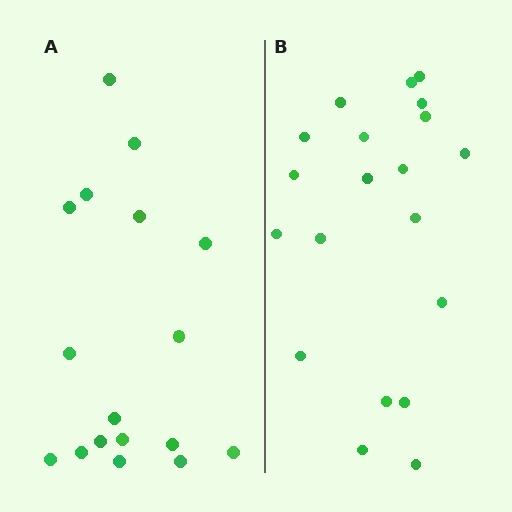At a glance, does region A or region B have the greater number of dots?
Region B (the right region) has more dots.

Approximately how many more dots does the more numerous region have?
Region B has just a few more — roughly 2 or 3 more dots than region A.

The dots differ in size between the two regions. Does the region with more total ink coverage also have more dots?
No. Region A has more total ink coverage because its dots are larger, but region B actually contains more individual dots. Total area can be misleading — the number of items is what matters here.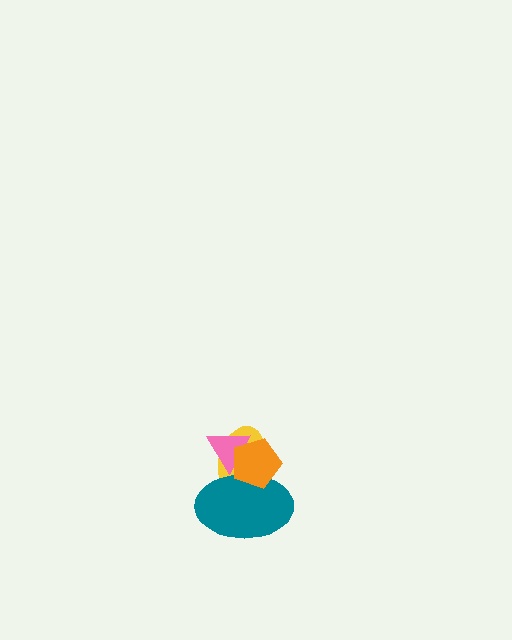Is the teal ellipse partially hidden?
Yes, it is partially covered by another shape.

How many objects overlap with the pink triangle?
3 objects overlap with the pink triangle.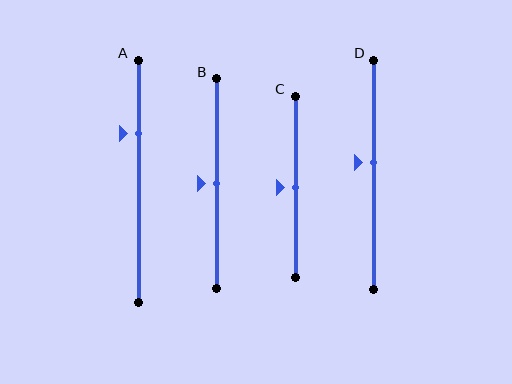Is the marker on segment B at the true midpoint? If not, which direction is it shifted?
Yes, the marker on segment B is at the true midpoint.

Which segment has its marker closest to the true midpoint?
Segment B has its marker closest to the true midpoint.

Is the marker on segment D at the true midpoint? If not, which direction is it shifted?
No, the marker on segment D is shifted upward by about 5% of the segment length.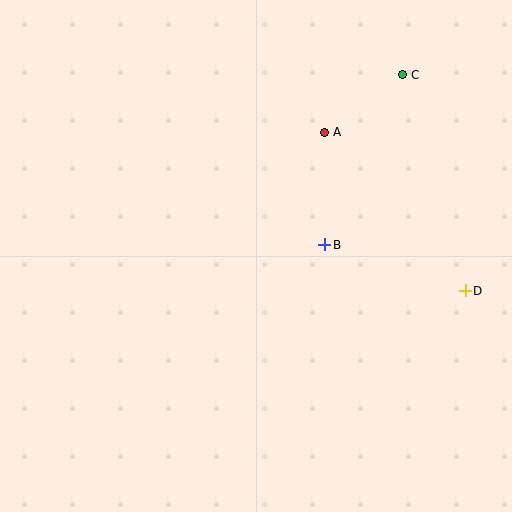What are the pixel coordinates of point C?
Point C is at (403, 75).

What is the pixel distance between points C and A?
The distance between C and A is 97 pixels.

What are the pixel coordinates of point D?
Point D is at (465, 291).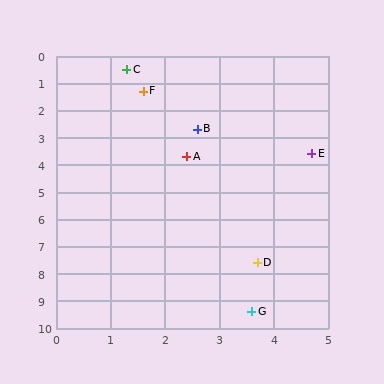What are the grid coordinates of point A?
Point A is at approximately (2.4, 3.7).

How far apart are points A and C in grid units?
Points A and C are about 3.4 grid units apart.